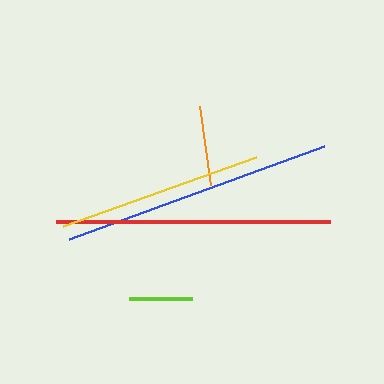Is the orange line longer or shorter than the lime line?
The orange line is longer than the lime line.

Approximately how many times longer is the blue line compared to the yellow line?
The blue line is approximately 1.3 times the length of the yellow line.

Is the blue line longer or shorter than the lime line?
The blue line is longer than the lime line.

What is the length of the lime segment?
The lime segment is approximately 62 pixels long.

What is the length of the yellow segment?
The yellow segment is approximately 205 pixels long.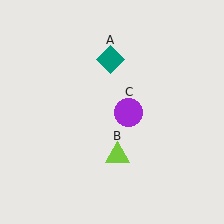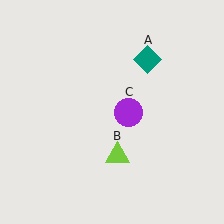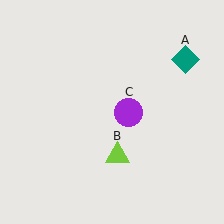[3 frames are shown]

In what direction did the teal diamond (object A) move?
The teal diamond (object A) moved right.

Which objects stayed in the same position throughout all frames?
Lime triangle (object B) and purple circle (object C) remained stationary.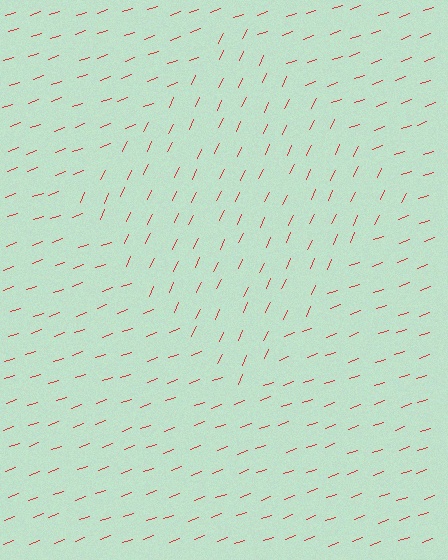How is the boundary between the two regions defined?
The boundary is defined purely by a change in line orientation (approximately 45 degrees difference). All lines are the same color and thickness.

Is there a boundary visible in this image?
Yes, there is a texture boundary formed by a change in line orientation.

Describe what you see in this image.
The image is filled with small red line segments. A diamond region in the image has lines oriented differently from the surrounding lines, creating a visible texture boundary.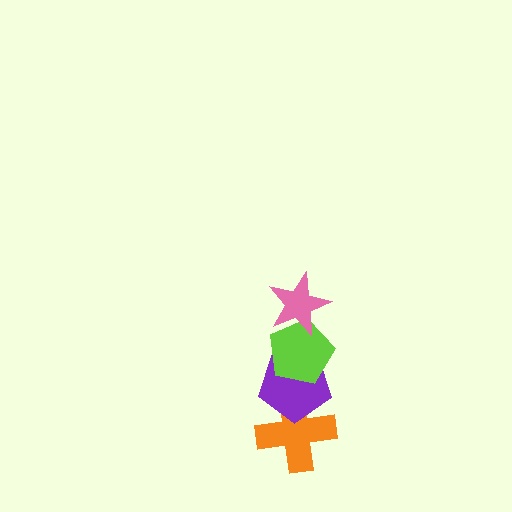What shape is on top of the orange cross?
The purple pentagon is on top of the orange cross.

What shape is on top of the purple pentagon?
The lime pentagon is on top of the purple pentagon.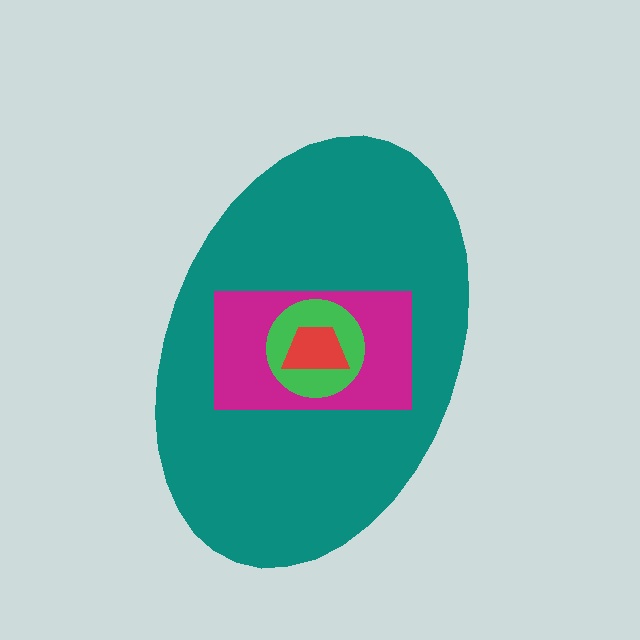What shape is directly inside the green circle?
The red trapezoid.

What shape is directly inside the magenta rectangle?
The green circle.